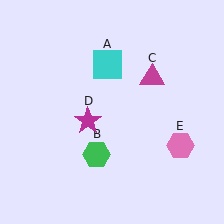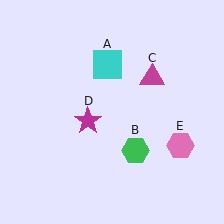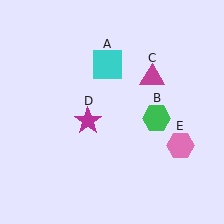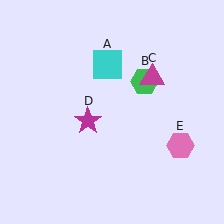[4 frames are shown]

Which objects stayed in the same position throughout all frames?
Cyan square (object A) and magenta triangle (object C) and magenta star (object D) and pink hexagon (object E) remained stationary.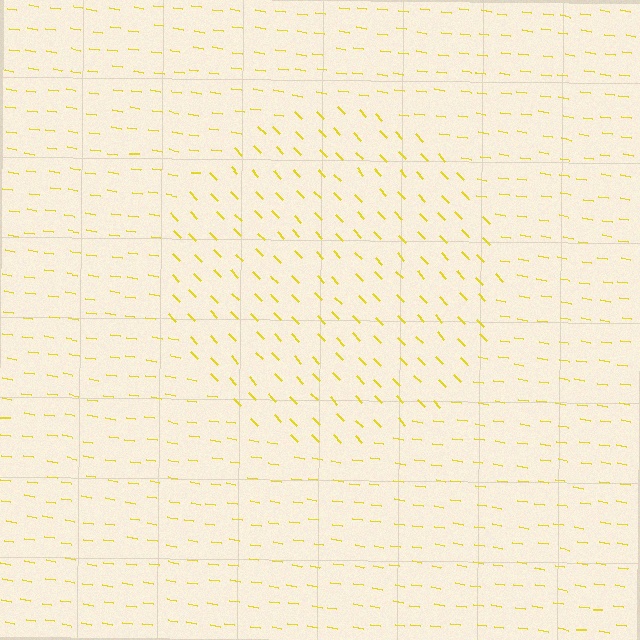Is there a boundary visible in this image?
Yes, there is a texture boundary formed by a change in line orientation.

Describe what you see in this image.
The image is filled with small yellow line segments. A circle region in the image has lines oriented differently from the surrounding lines, creating a visible texture boundary.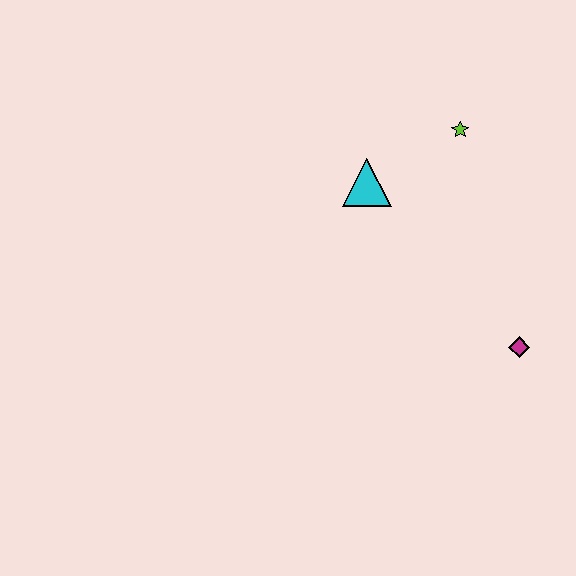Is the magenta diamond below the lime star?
Yes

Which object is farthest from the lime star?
The magenta diamond is farthest from the lime star.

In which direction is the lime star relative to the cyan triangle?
The lime star is to the right of the cyan triangle.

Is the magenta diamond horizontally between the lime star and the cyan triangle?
No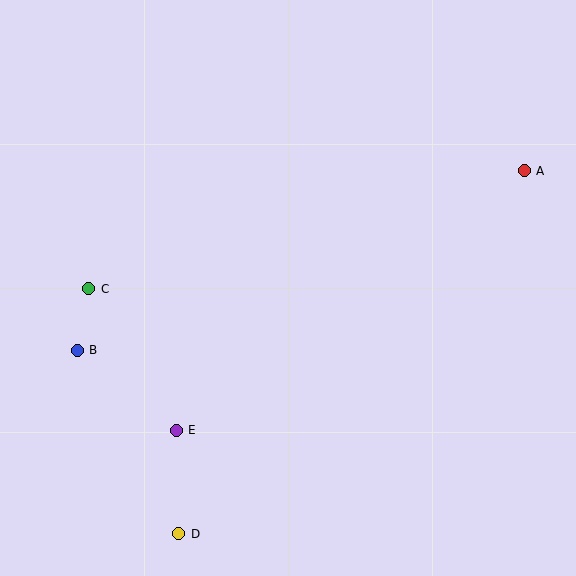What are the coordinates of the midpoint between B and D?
The midpoint between B and D is at (128, 442).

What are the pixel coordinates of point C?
Point C is at (88, 289).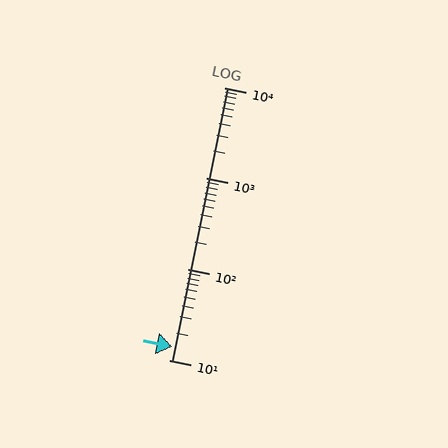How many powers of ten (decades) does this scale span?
The scale spans 3 decades, from 10 to 10000.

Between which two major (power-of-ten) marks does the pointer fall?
The pointer is between 10 and 100.